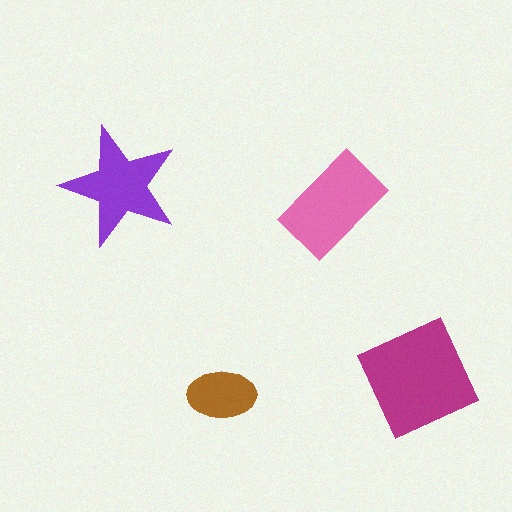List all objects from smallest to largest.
The brown ellipse, the purple star, the pink rectangle, the magenta diamond.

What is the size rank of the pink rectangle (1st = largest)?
2nd.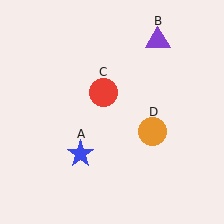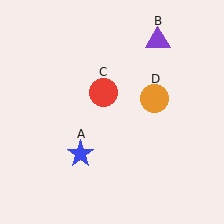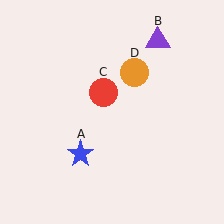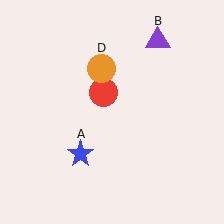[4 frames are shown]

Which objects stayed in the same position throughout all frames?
Blue star (object A) and purple triangle (object B) and red circle (object C) remained stationary.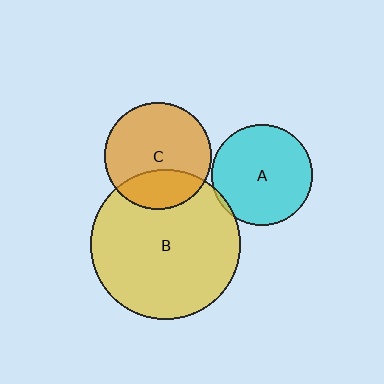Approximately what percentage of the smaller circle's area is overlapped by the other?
Approximately 30%.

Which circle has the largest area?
Circle B (yellow).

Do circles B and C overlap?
Yes.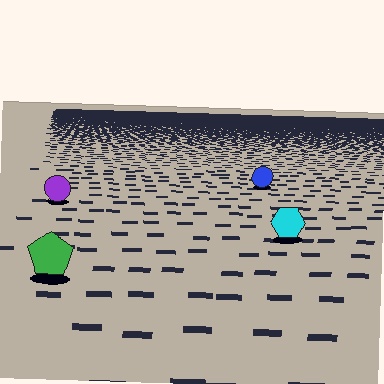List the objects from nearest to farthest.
From nearest to farthest: the green pentagon, the cyan hexagon, the purple circle, the blue circle.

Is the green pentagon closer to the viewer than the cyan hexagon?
Yes. The green pentagon is closer — you can tell from the texture gradient: the ground texture is coarser near it.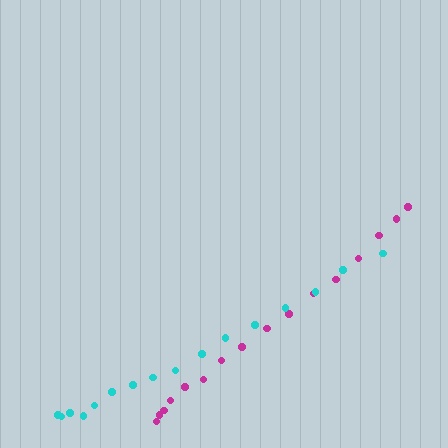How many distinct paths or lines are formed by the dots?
There are 2 distinct paths.